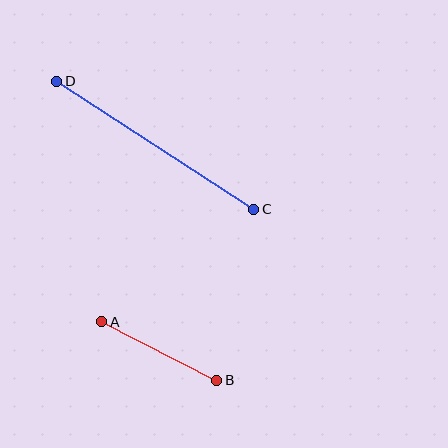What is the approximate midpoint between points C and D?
The midpoint is at approximately (155, 145) pixels.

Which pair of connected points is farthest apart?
Points C and D are farthest apart.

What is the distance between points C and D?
The distance is approximately 235 pixels.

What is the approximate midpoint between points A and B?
The midpoint is at approximately (159, 351) pixels.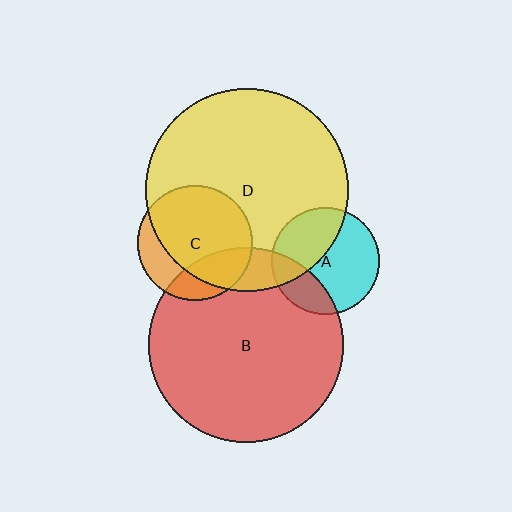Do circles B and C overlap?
Yes.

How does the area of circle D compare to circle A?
Approximately 3.6 times.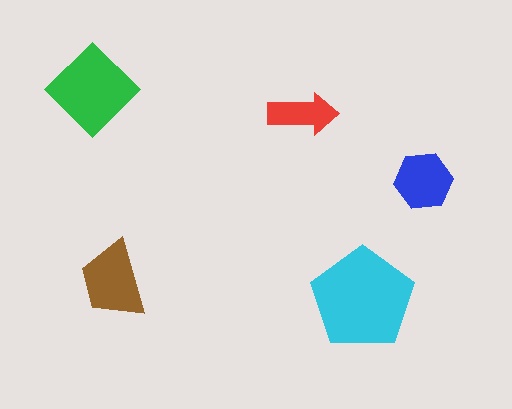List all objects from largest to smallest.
The cyan pentagon, the green diamond, the brown trapezoid, the blue hexagon, the red arrow.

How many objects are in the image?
There are 5 objects in the image.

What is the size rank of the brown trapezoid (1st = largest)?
3rd.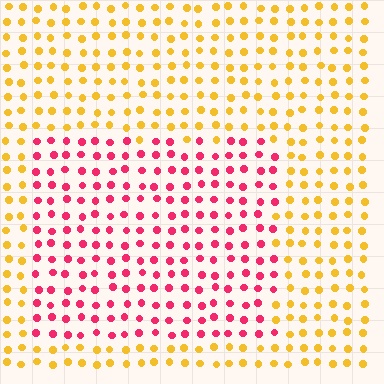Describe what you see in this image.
The image is filled with small yellow elements in a uniform arrangement. A rectangle-shaped region is visible where the elements are tinted to a slightly different hue, forming a subtle color boundary.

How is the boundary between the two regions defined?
The boundary is defined purely by a slight shift in hue (about 64 degrees). Spacing, size, and orientation are identical on both sides.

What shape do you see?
I see a rectangle.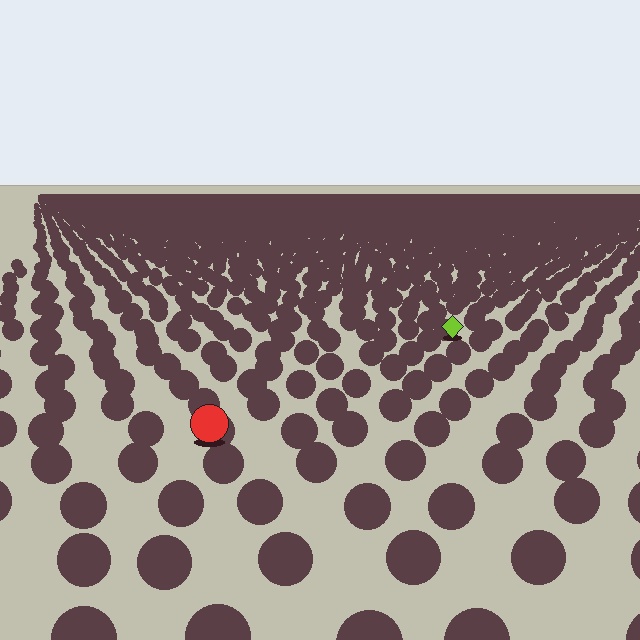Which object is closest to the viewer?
The red circle is closest. The texture marks near it are larger and more spread out.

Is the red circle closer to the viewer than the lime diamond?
Yes. The red circle is closer — you can tell from the texture gradient: the ground texture is coarser near it.